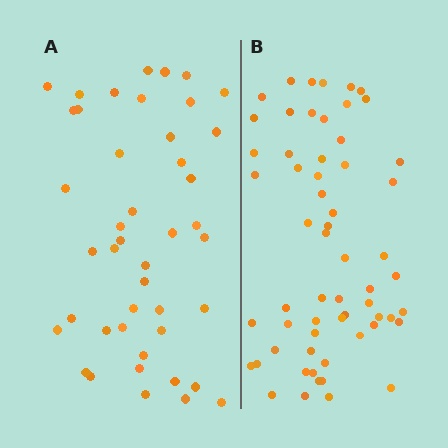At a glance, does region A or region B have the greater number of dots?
Region B (the right region) has more dots.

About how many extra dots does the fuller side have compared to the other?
Region B has approximately 15 more dots than region A.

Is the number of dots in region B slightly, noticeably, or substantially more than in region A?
Region B has noticeably more, but not dramatically so. The ratio is roughly 1.4 to 1.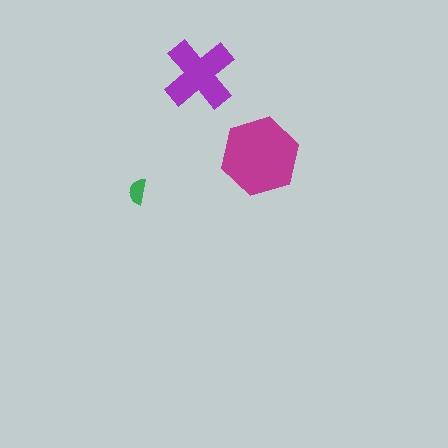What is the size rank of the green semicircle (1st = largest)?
3rd.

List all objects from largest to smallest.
The magenta hexagon, the purple cross, the green semicircle.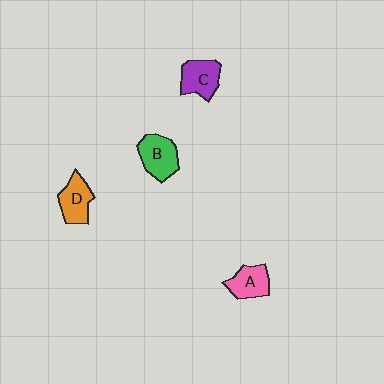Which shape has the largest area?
Shape B (green).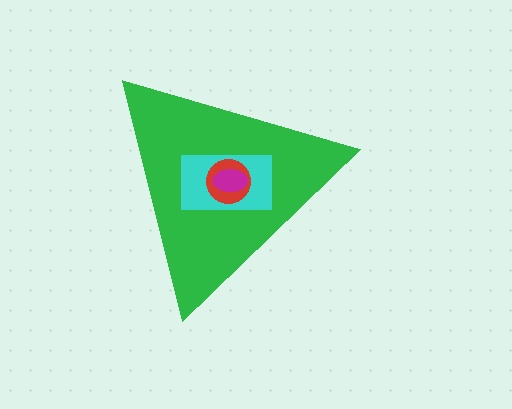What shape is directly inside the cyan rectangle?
The red circle.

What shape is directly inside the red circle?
The magenta ellipse.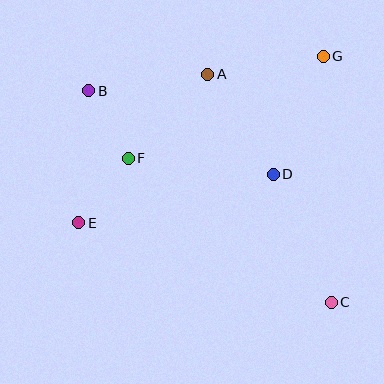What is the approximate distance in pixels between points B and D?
The distance between B and D is approximately 203 pixels.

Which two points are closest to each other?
Points B and F are closest to each other.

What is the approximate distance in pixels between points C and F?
The distance between C and F is approximately 249 pixels.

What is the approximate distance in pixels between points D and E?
The distance between D and E is approximately 200 pixels.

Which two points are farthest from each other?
Points B and C are farthest from each other.